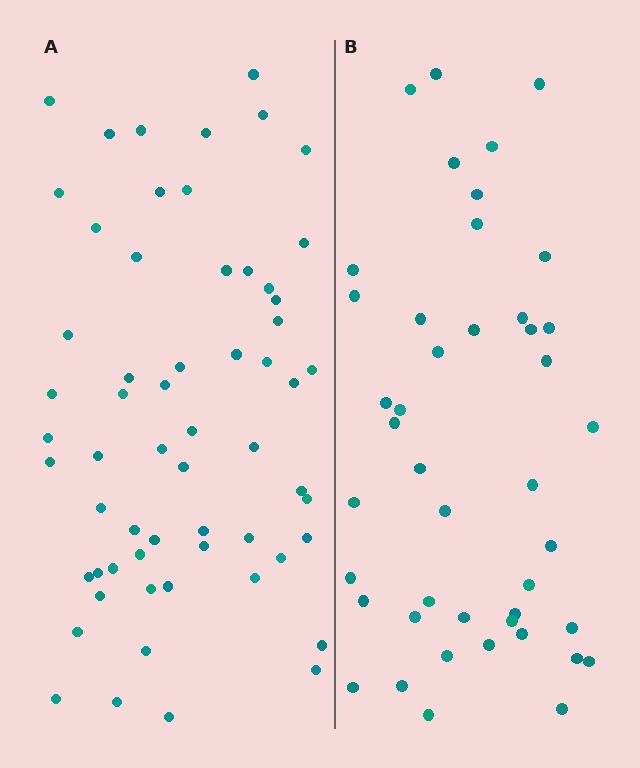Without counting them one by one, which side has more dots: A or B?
Region A (the left region) has more dots.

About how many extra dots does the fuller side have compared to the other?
Region A has approximately 15 more dots than region B.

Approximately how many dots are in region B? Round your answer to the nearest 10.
About 40 dots. (The exact count is 44, which rounds to 40.)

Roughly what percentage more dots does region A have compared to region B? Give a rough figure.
About 35% more.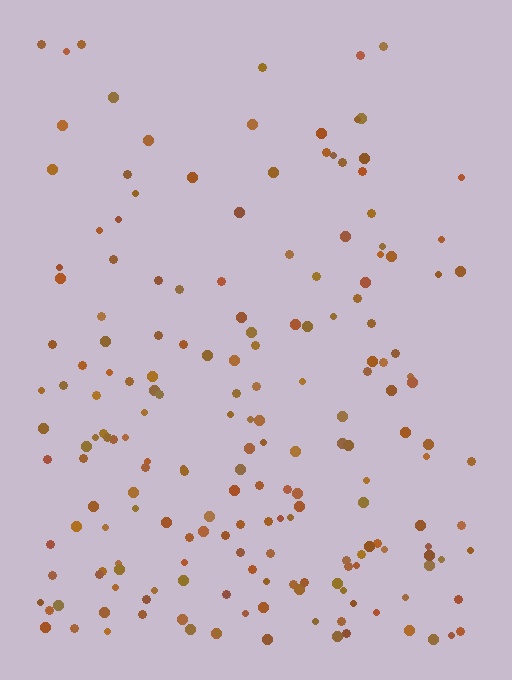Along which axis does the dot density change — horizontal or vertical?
Vertical.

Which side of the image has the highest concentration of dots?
The bottom.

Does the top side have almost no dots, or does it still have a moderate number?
Still a moderate number, just noticeably fewer than the bottom.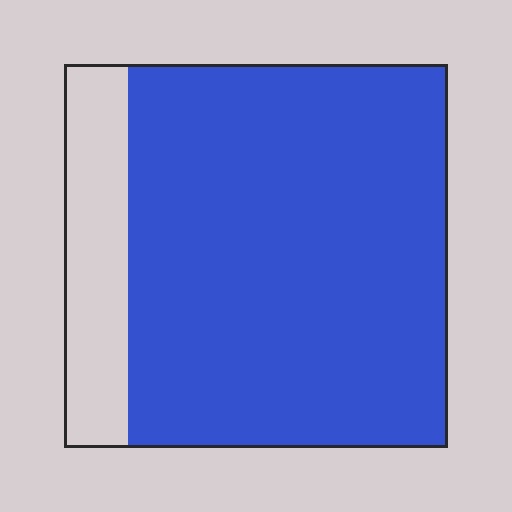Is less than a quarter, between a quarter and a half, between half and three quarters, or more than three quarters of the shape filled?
More than three quarters.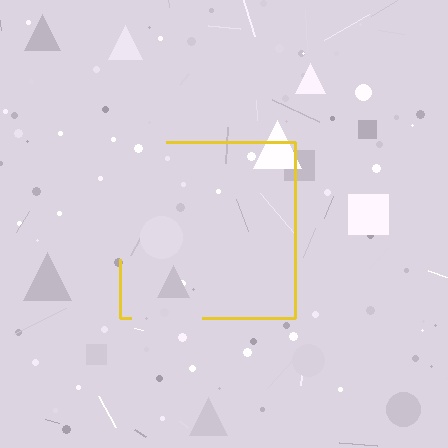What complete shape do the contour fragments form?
The contour fragments form a square.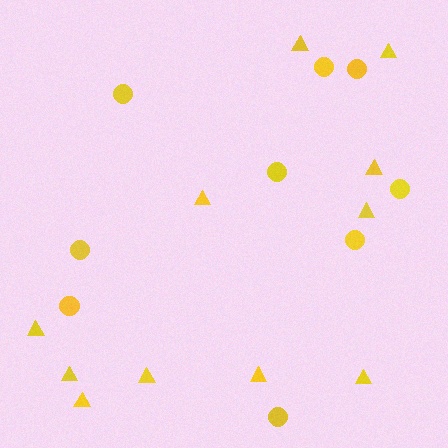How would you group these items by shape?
There are 2 groups: one group of triangles (11) and one group of circles (9).